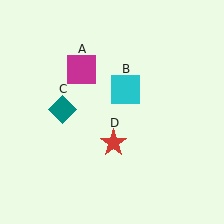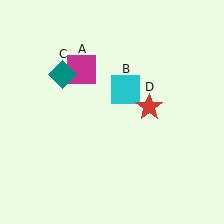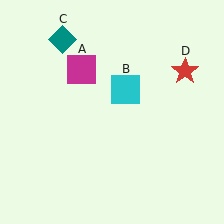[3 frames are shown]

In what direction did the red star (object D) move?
The red star (object D) moved up and to the right.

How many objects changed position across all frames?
2 objects changed position: teal diamond (object C), red star (object D).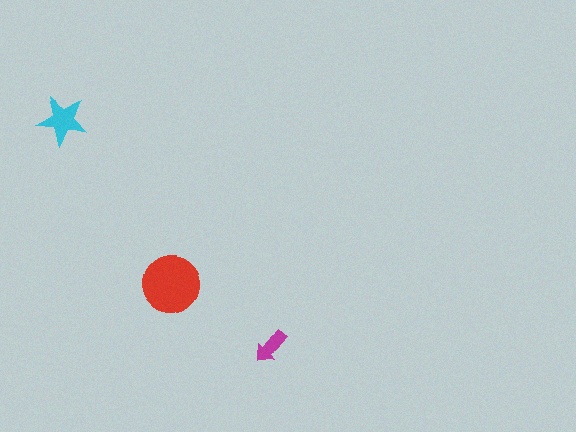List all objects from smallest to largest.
The magenta arrow, the cyan star, the red circle.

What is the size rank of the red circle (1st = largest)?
1st.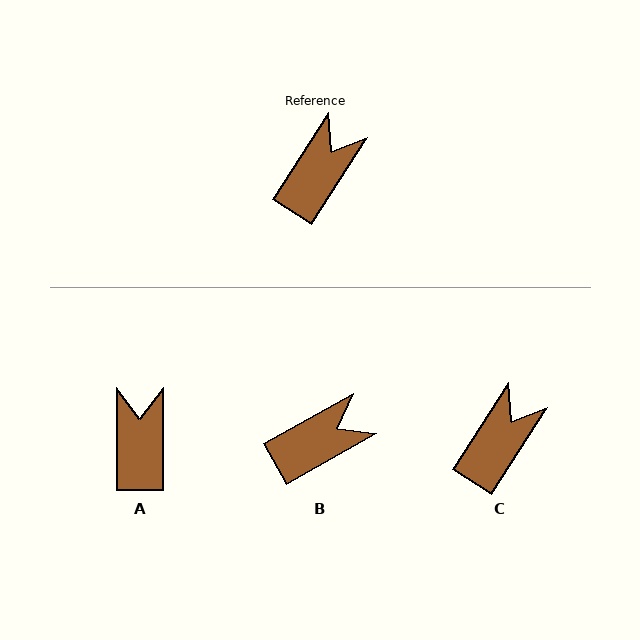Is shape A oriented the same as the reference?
No, it is off by about 33 degrees.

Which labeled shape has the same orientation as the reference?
C.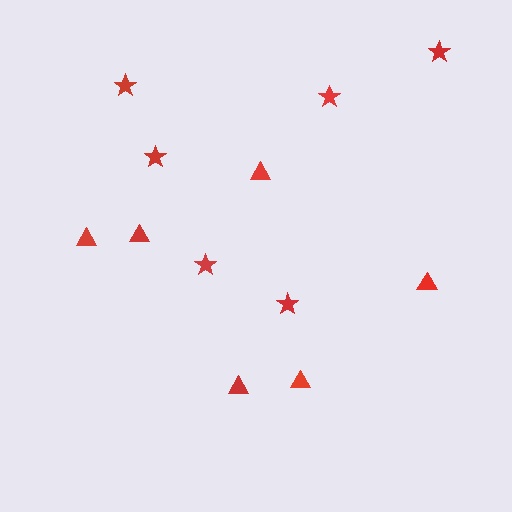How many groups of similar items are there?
There are 2 groups: one group of triangles (6) and one group of stars (6).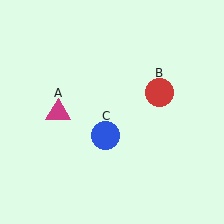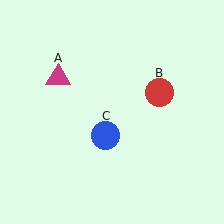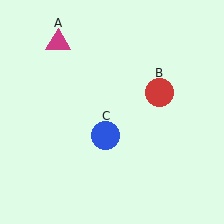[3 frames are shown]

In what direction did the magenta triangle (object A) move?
The magenta triangle (object A) moved up.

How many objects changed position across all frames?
1 object changed position: magenta triangle (object A).